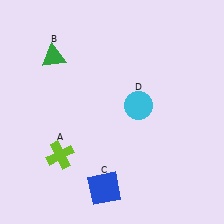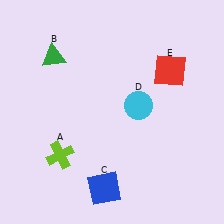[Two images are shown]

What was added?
A red square (E) was added in Image 2.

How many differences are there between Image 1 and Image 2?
There is 1 difference between the two images.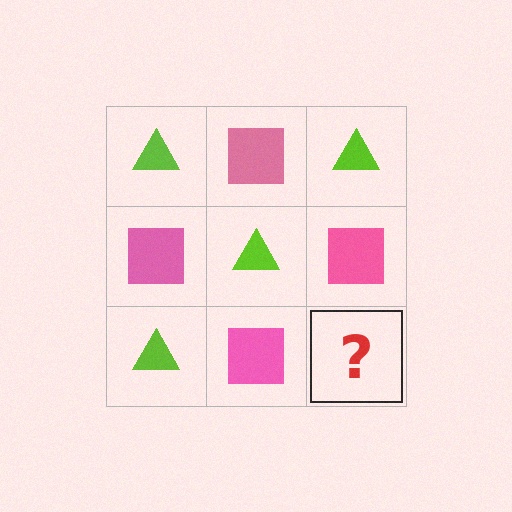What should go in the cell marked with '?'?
The missing cell should contain a lime triangle.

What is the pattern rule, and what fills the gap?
The rule is that it alternates lime triangle and pink square in a checkerboard pattern. The gap should be filled with a lime triangle.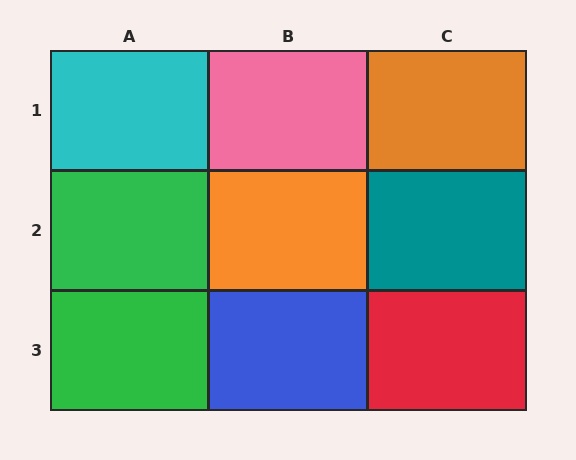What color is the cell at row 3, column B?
Blue.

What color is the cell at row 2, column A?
Green.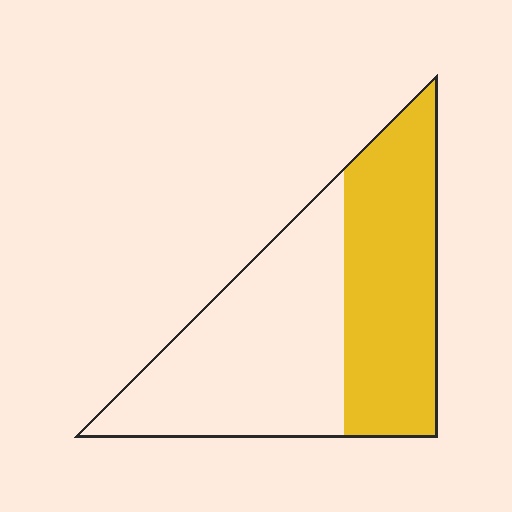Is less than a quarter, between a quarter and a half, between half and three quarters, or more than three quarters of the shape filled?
Between a quarter and a half.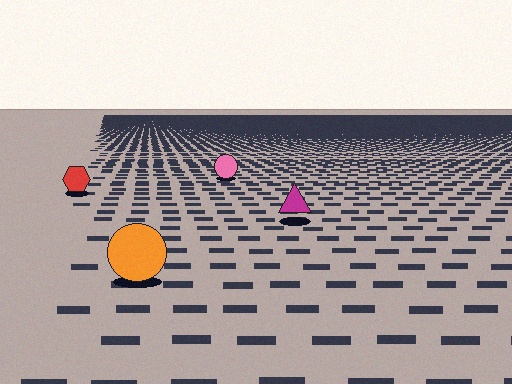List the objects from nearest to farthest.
From nearest to farthest: the orange circle, the magenta triangle, the red hexagon, the pink circle.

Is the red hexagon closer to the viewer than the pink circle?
Yes. The red hexagon is closer — you can tell from the texture gradient: the ground texture is coarser near it.